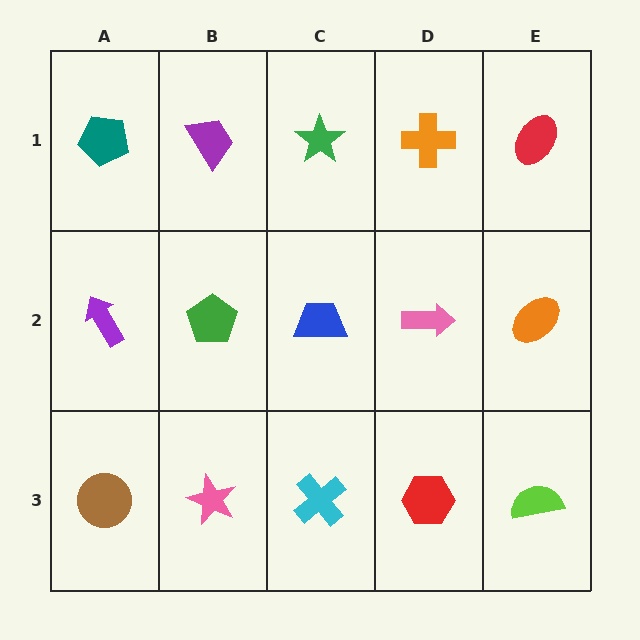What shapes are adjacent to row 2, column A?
A teal pentagon (row 1, column A), a brown circle (row 3, column A), a green pentagon (row 2, column B).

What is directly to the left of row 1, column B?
A teal pentagon.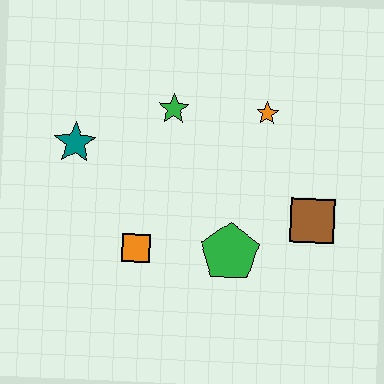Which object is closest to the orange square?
The green pentagon is closest to the orange square.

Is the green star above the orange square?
Yes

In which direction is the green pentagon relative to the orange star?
The green pentagon is below the orange star.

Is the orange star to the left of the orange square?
No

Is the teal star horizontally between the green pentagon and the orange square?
No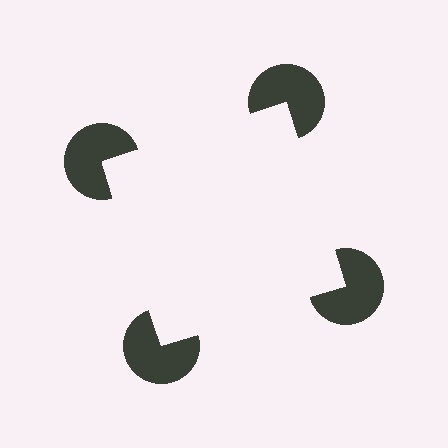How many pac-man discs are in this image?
There are 4 — one at each vertex of the illusory square.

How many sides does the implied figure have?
4 sides.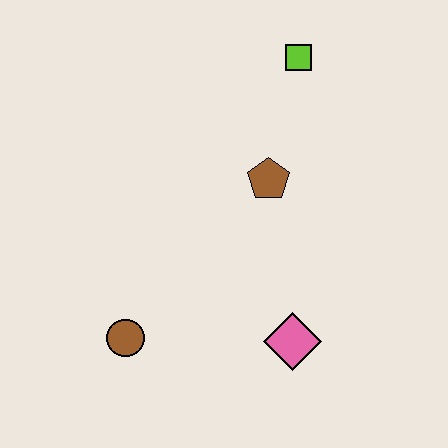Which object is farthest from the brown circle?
The lime square is farthest from the brown circle.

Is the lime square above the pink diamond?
Yes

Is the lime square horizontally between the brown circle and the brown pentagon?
No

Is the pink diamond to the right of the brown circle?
Yes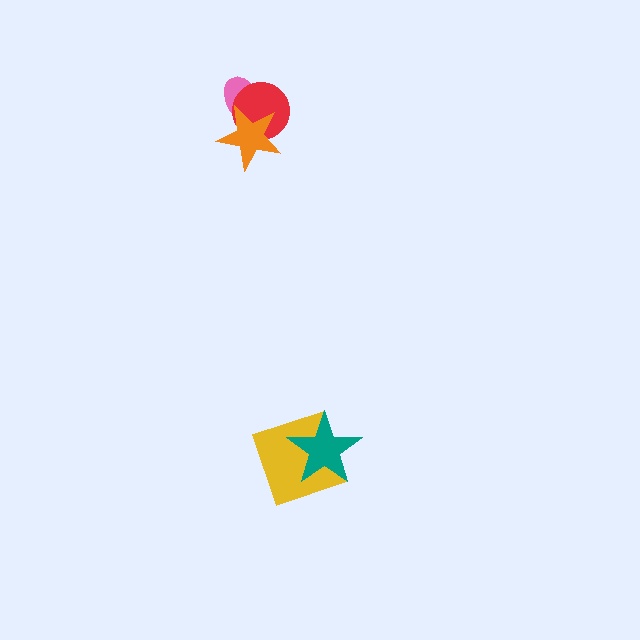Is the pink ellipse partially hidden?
Yes, it is partially covered by another shape.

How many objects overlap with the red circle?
2 objects overlap with the red circle.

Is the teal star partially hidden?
No, no other shape covers it.